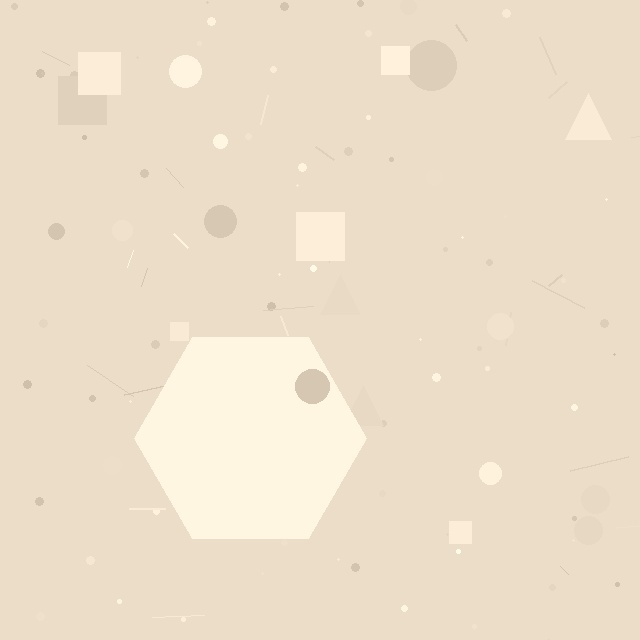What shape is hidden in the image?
A hexagon is hidden in the image.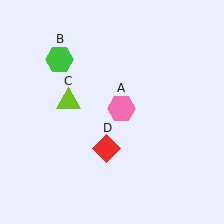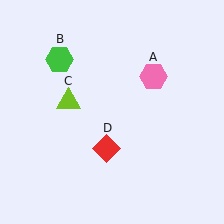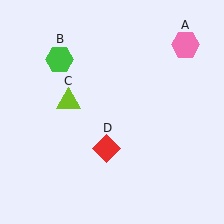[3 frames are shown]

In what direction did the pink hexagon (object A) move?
The pink hexagon (object A) moved up and to the right.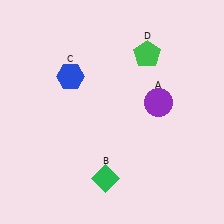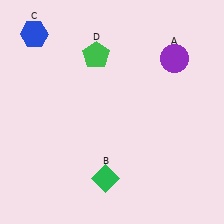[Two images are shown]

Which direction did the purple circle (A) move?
The purple circle (A) moved up.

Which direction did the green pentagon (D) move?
The green pentagon (D) moved left.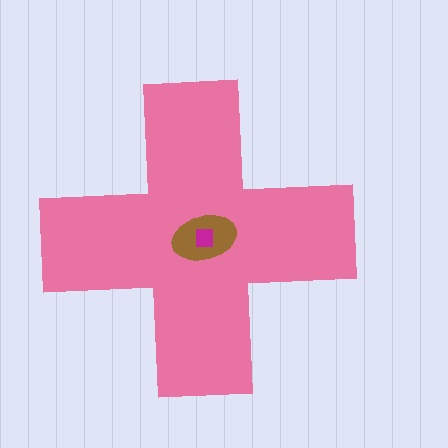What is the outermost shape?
The pink cross.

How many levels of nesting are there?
3.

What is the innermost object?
The magenta square.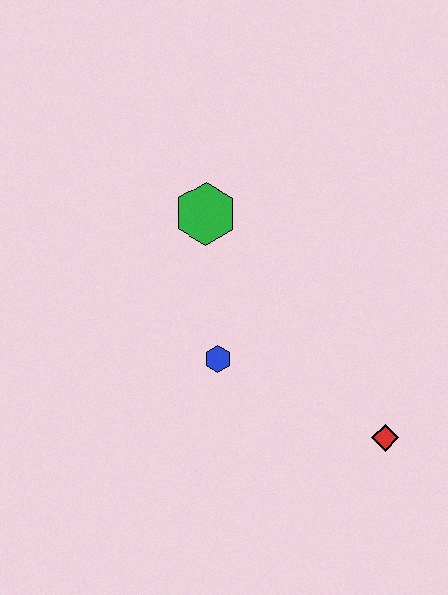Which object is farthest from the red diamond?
The green hexagon is farthest from the red diamond.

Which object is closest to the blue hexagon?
The green hexagon is closest to the blue hexagon.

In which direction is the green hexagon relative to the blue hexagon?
The green hexagon is above the blue hexagon.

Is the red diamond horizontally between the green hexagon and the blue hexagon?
No